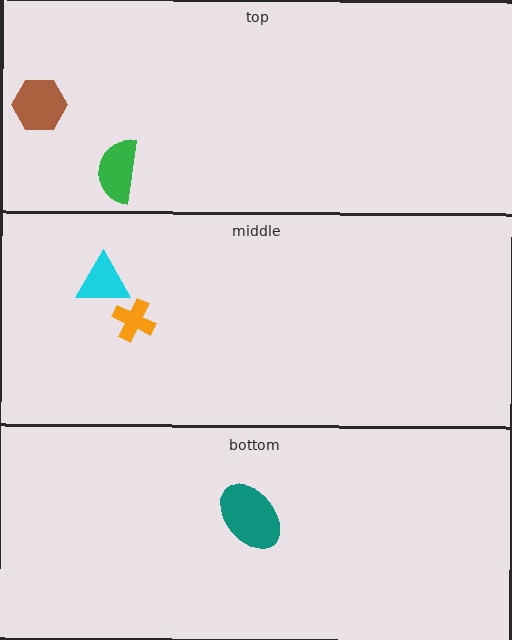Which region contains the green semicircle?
The top region.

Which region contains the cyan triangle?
The middle region.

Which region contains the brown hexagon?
The top region.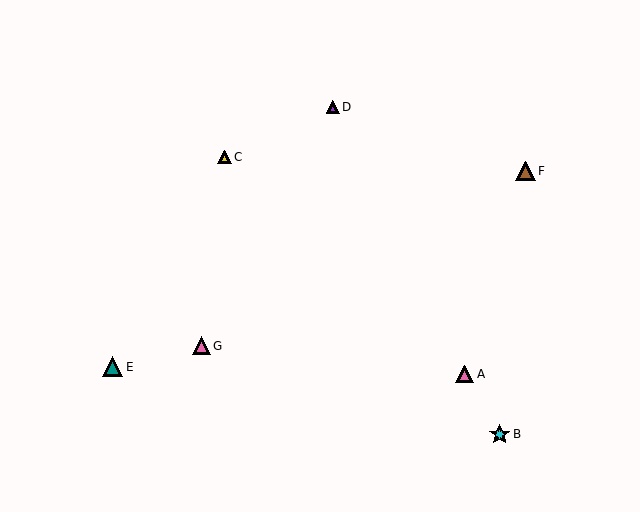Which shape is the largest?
The cyan star (labeled B) is the largest.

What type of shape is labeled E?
Shape E is a teal triangle.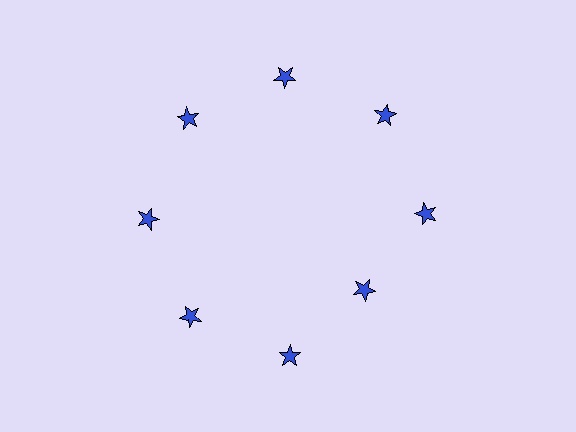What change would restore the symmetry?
The symmetry would be restored by moving it outward, back onto the ring so that all 8 stars sit at equal angles and equal distance from the center.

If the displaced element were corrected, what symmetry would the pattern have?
It would have 8-fold rotational symmetry — the pattern would map onto itself every 45 degrees.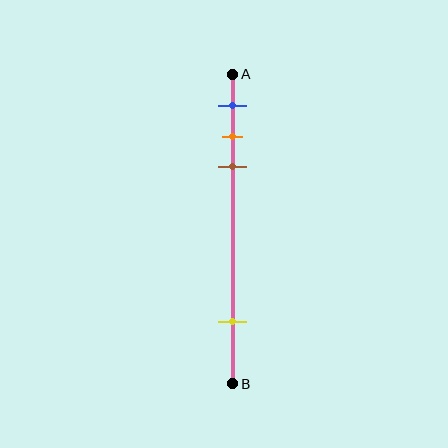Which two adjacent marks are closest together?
The orange and brown marks are the closest adjacent pair.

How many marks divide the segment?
There are 4 marks dividing the segment.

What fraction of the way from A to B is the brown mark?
The brown mark is approximately 30% (0.3) of the way from A to B.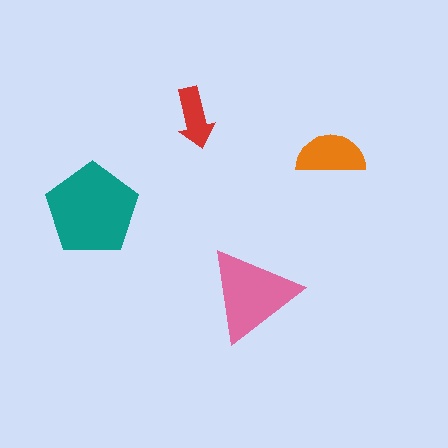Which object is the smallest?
The red arrow.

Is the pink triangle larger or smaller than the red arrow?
Larger.